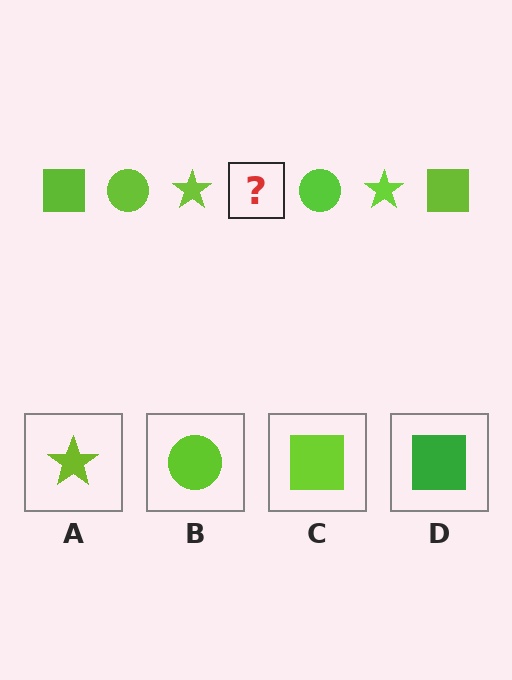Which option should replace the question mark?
Option C.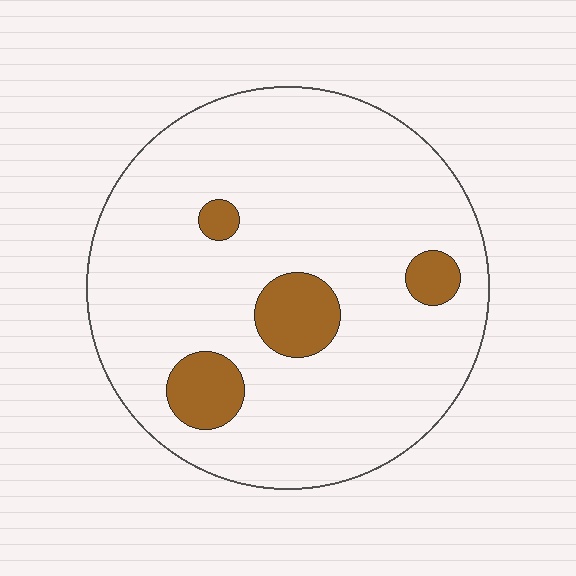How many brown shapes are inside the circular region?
4.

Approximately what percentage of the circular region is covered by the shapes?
Approximately 10%.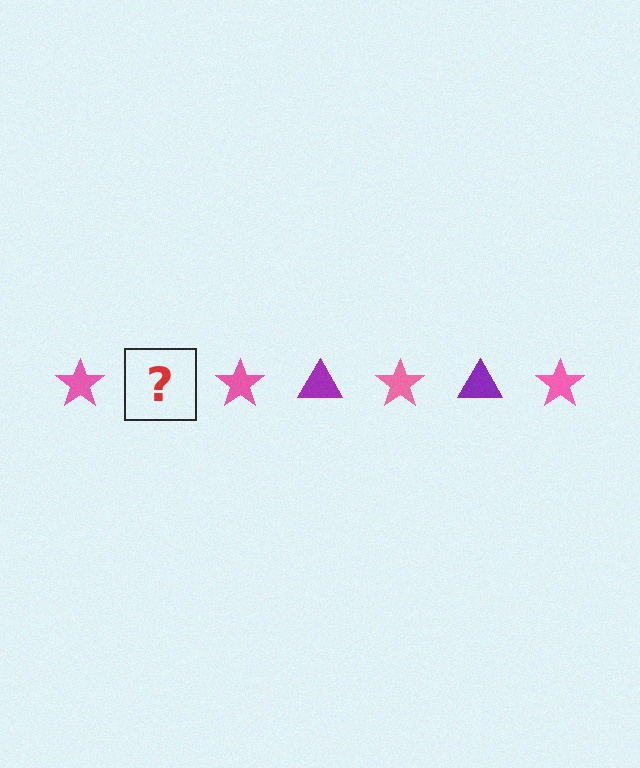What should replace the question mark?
The question mark should be replaced with a purple triangle.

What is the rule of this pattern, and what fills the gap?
The rule is that the pattern alternates between pink star and purple triangle. The gap should be filled with a purple triangle.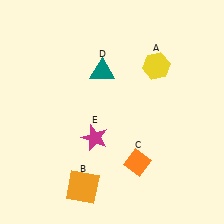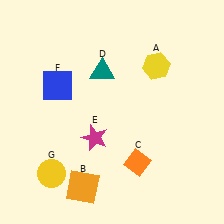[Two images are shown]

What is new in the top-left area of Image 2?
A blue square (F) was added in the top-left area of Image 2.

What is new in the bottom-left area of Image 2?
A yellow circle (G) was added in the bottom-left area of Image 2.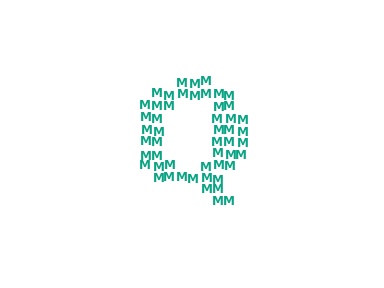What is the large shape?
The large shape is the letter Q.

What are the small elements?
The small elements are letter M's.